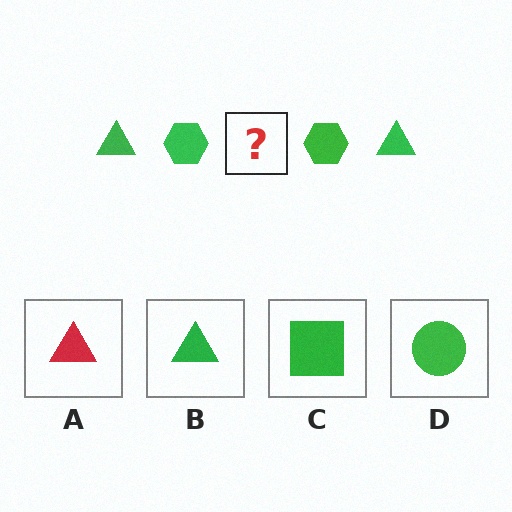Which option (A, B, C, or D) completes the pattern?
B.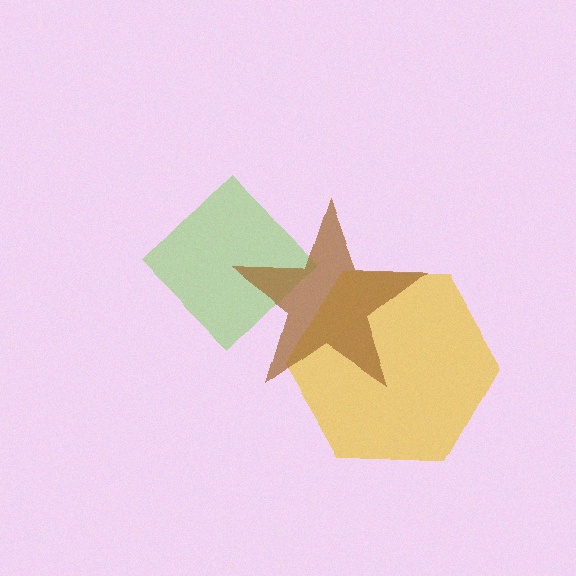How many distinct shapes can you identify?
There are 3 distinct shapes: a yellow hexagon, a lime diamond, a brown star.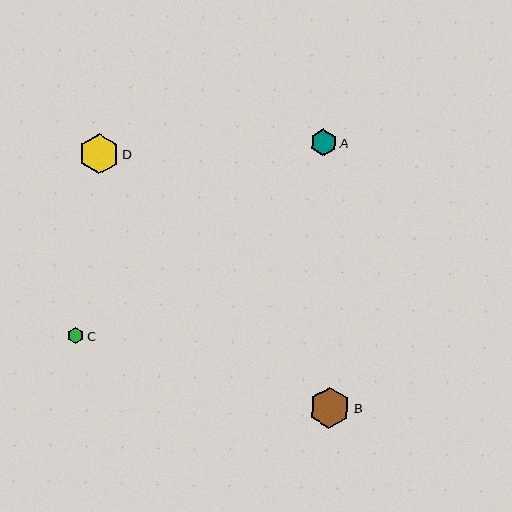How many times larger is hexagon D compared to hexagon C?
Hexagon D is approximately 2.5 times the size of hexagon C.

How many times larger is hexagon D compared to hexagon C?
Hexagon D is approximately 2.5 times the size of hexagon C.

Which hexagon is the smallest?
Hexagon C is the smallest with a size of approximately 16 pixels.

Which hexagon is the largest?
Hexagon B is the largest with a size of approximately 41 pixels.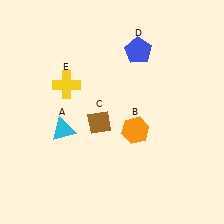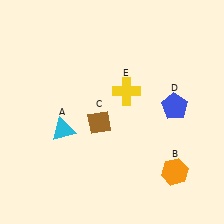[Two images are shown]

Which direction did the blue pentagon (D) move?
The blue pentagon (D) moved down.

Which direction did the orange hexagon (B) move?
The orange hexagon (B) moved down.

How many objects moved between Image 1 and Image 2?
3 objects moved between the two images.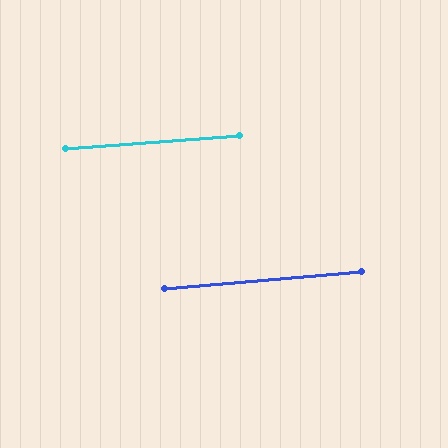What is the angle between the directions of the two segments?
Approximately 1 degree.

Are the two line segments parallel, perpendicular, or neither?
Parallel — their directions differ by only 0.6°.